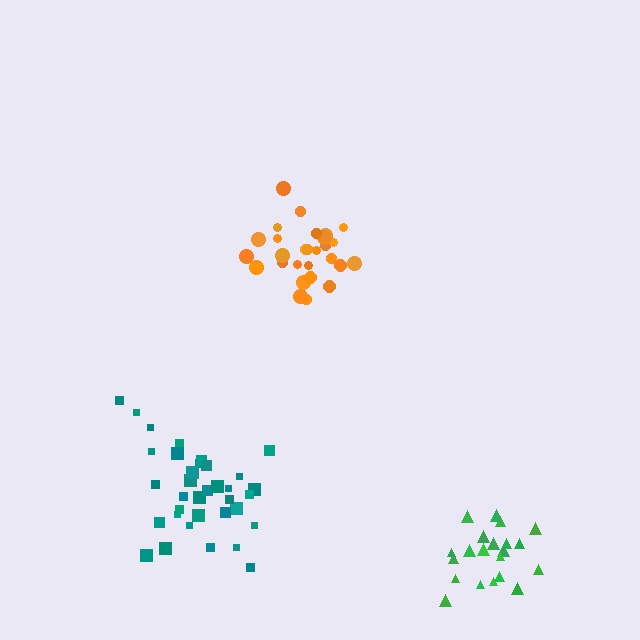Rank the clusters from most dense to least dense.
orange, teal, green.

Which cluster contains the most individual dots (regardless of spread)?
Teal (35).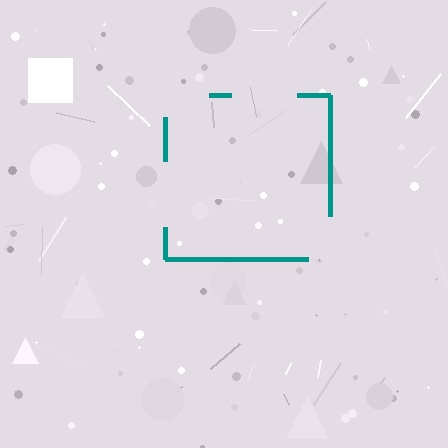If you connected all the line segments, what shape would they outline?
They would outline a square.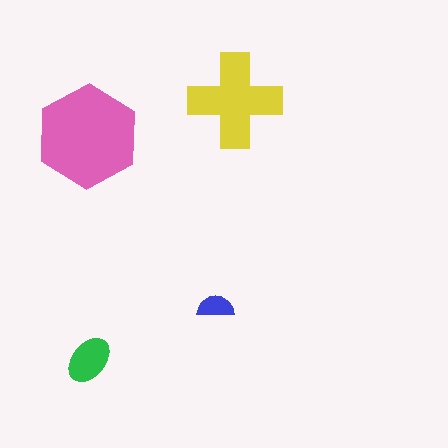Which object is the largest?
The pink hexagon.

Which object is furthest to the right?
The yellow cross is rightmost.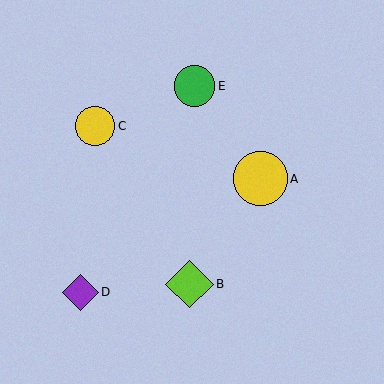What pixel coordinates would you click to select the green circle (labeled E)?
Click at (194, 86) to select the green circle E.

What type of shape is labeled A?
Shape A is a yellow circle.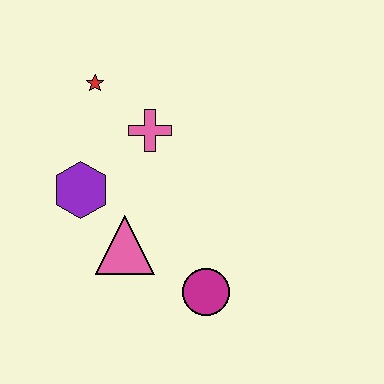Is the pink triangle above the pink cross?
No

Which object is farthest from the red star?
The magenta circle is farthest from the red star.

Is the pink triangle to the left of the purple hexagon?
No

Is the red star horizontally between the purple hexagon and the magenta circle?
Yes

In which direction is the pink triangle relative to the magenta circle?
The pink triangle is to the left of the magenta circle.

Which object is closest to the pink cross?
The red star is closest to the pink cross.